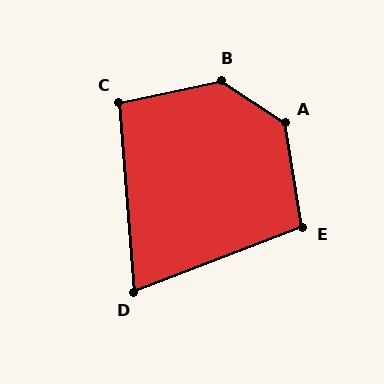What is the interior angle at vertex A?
Approximately 133 degrees (obtuse).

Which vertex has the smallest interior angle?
D, at approximately 74 degrees.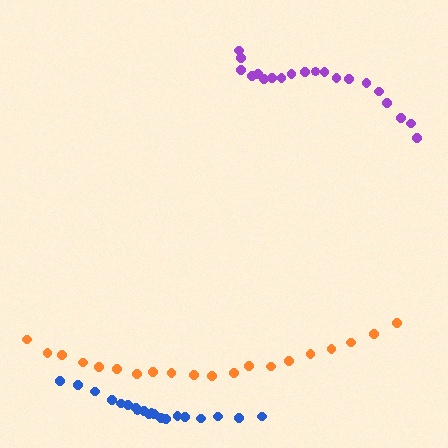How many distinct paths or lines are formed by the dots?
There are 3 distinct paths.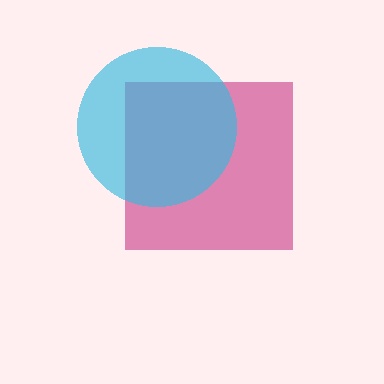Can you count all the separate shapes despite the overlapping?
Yes, there are 2 separate shapes.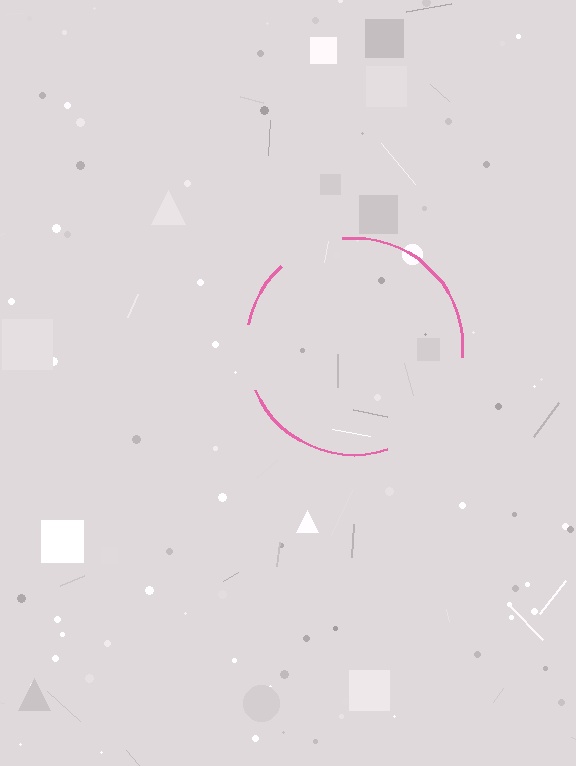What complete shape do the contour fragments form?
The contour fragments form a circle.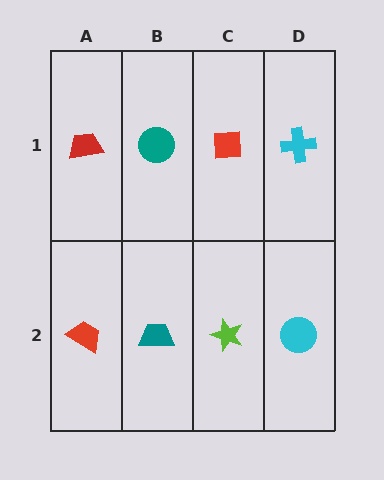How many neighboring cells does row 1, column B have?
3.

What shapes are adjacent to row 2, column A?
A red trapezoid (row 1, column A), a teal trapezoid (row 2, column B).